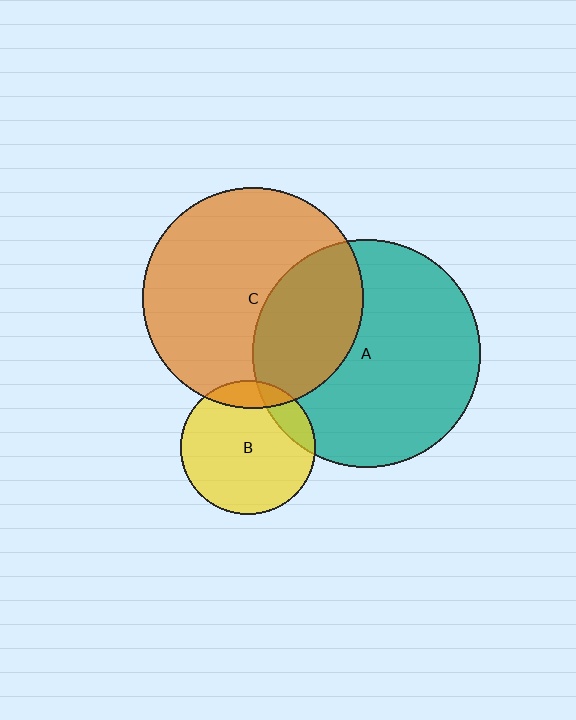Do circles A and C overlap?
Yes.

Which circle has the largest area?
Circle A (teal).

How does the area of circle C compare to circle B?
Approximately 2.7 times.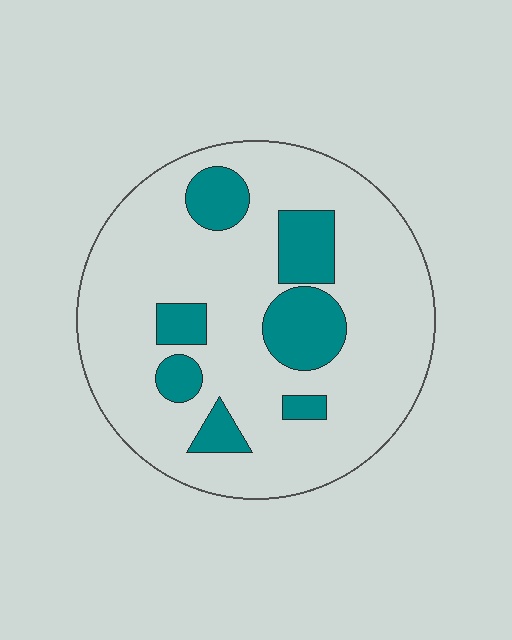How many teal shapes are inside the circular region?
7.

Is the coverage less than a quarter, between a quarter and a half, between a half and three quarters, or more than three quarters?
Less than a quarter.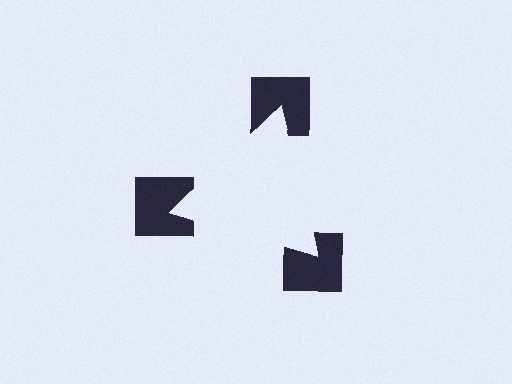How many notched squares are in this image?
There are 3 — one at each vertex of the illusory triangle.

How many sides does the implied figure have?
3 sides.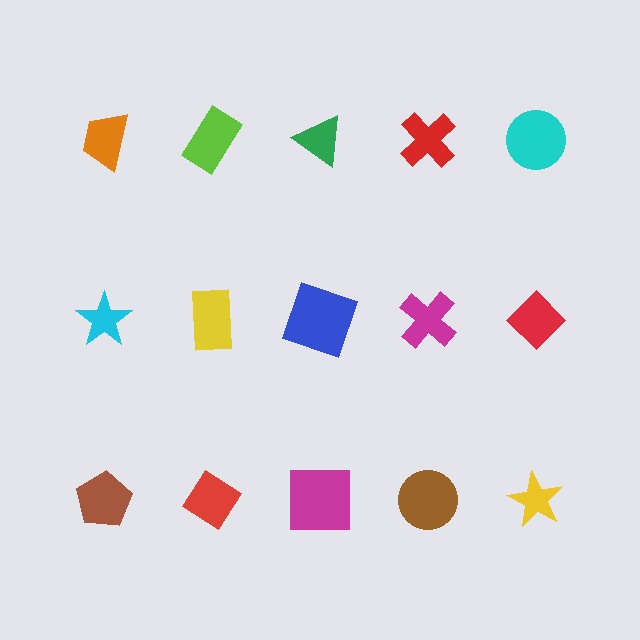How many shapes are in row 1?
5 shapes.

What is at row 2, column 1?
A cyan star.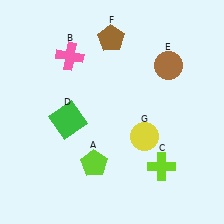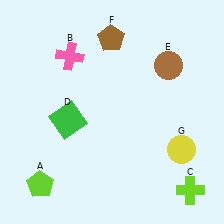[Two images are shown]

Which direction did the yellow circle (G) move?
The yellow circle (G) moved right.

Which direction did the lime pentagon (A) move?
The lime pentagon (A) moved left.